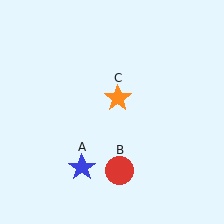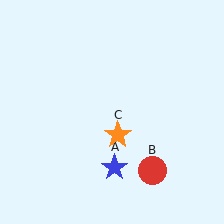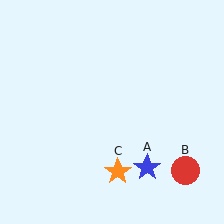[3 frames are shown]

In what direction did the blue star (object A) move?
The blue star (object A) moved right.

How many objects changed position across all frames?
3 objects changed position: blue star (object A), red circle (object B), orange star (object C).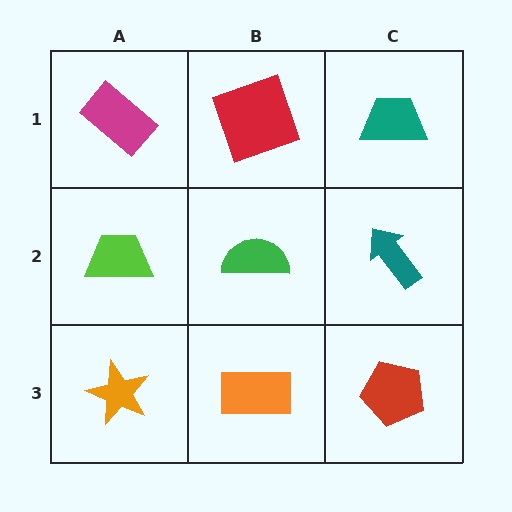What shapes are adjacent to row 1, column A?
A lime trapezoid (row 2, column A), a red square (row 1, column B).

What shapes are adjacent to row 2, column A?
A magenta rectangle (row 1, column A), an orange star (row 3, column A), a green semicircle (row 2, column B).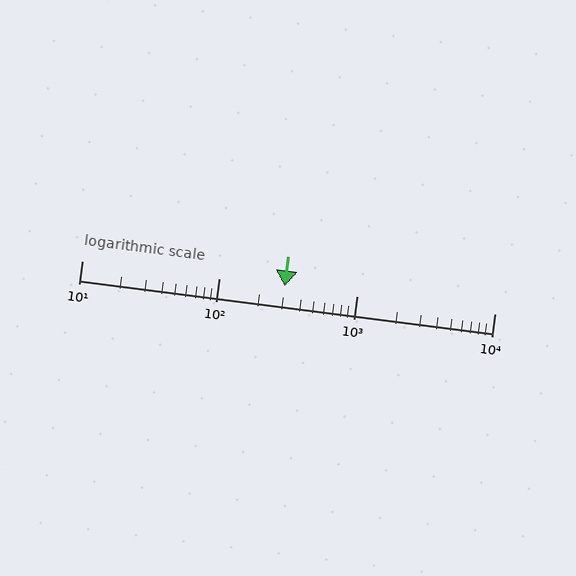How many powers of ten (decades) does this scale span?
The scale spans 3 decades, from 10 to 10000.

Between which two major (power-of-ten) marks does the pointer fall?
The pointer is between 100 and 1000.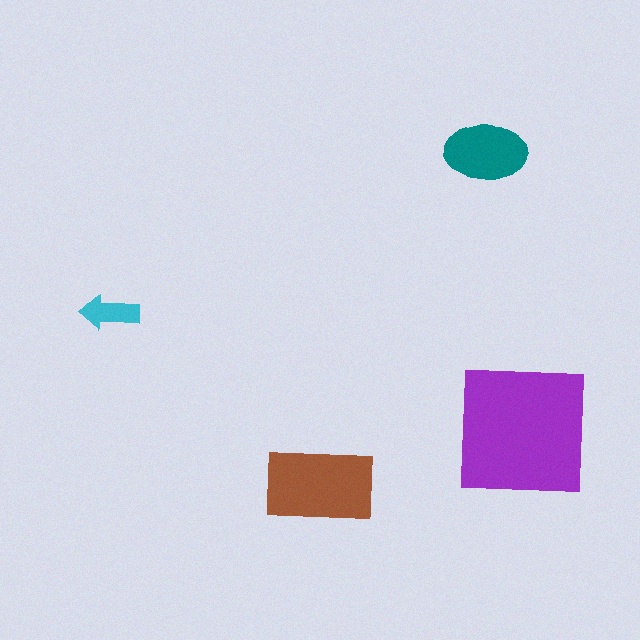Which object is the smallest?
The cyan arrow.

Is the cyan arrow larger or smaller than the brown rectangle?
Smaller.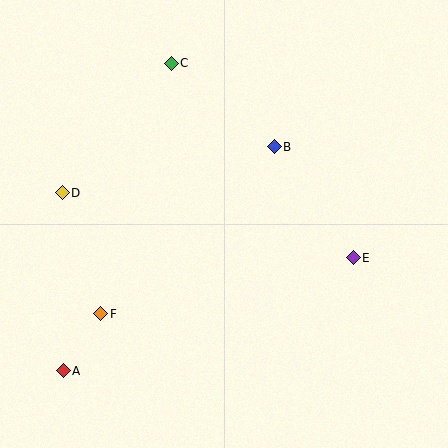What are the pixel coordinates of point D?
Point D is at (62, 193).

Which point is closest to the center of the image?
Point B at (274, 147) is closest to the center.